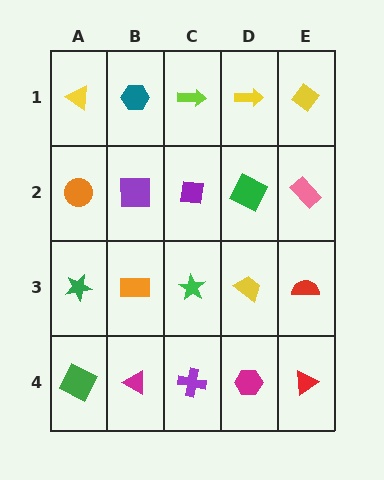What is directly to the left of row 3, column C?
An orange rectangle.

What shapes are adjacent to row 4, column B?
An orange rectangle (row 3, column B), a green square (row 4, column A), a purple cross (row 4, column C).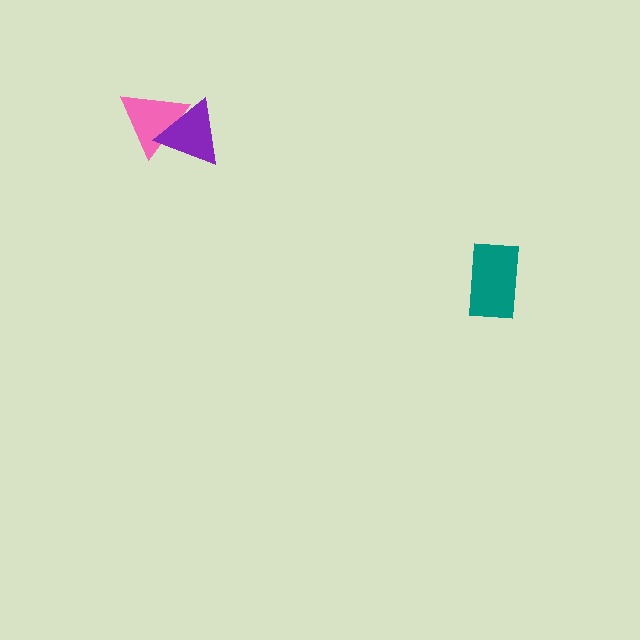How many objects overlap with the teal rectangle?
0 objects overlap with the teal rectangle.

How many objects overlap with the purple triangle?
1 object overlaps with the purple triangle.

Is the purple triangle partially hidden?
No, no other shape covers it.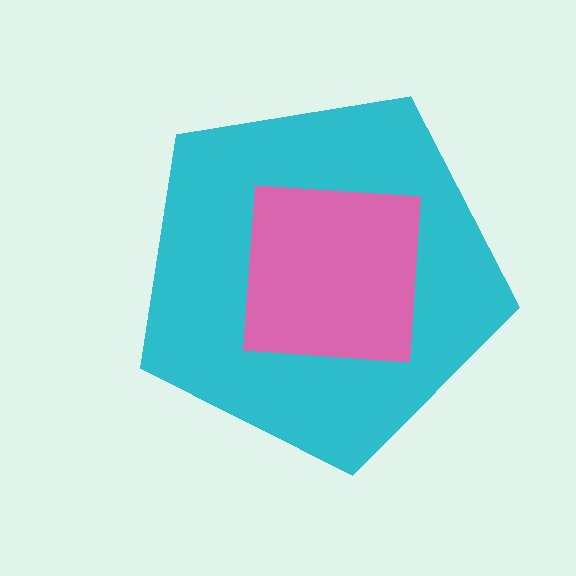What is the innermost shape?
The pink square.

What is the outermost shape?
The cyan pentagon.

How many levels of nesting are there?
2.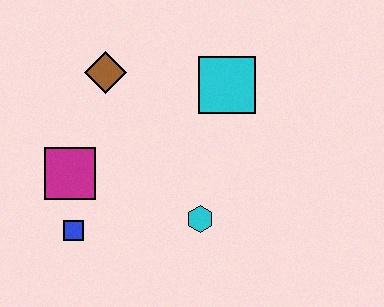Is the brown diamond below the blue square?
No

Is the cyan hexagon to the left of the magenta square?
No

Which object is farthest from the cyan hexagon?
The brown diamond is farthest from the cyan hexagon.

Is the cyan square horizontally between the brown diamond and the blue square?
No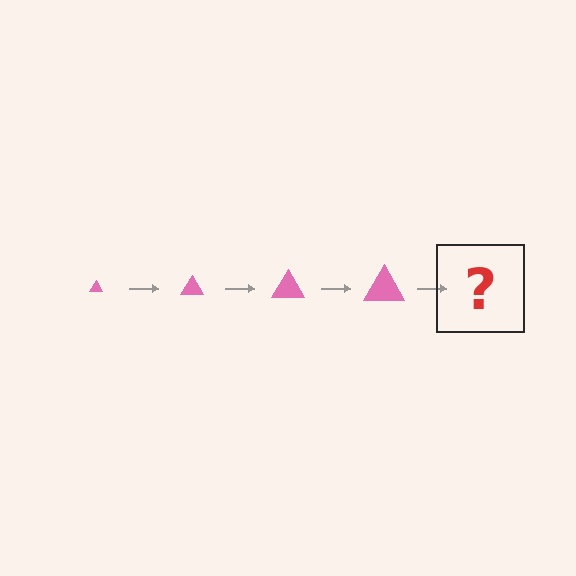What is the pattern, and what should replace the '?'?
The pattern is that the triangle gets progressively larger each step. The '?' should be a pink triangle, larger than the previous one.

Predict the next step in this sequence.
The next step is a pink triangle, larger than the previous one.